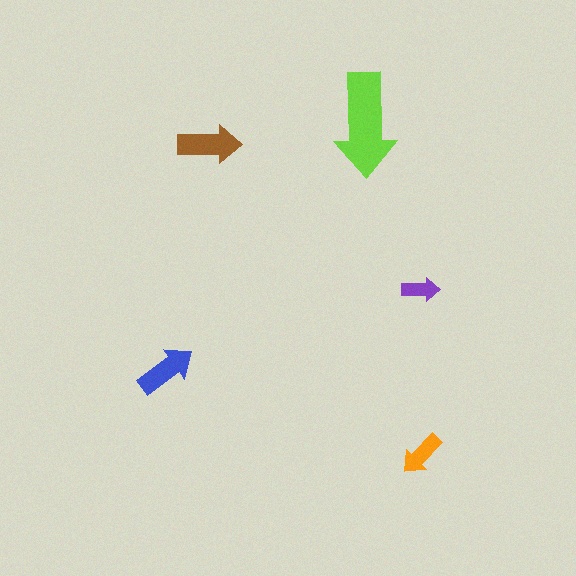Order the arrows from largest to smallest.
the lime one, the brown one, the blue one, the orange one, the purple one.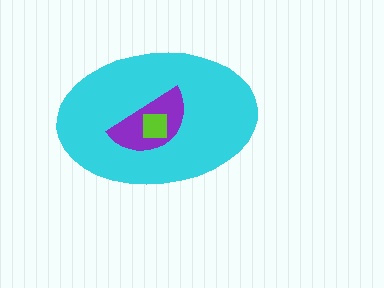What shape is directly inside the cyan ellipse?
The purple semicircle.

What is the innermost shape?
The lime square.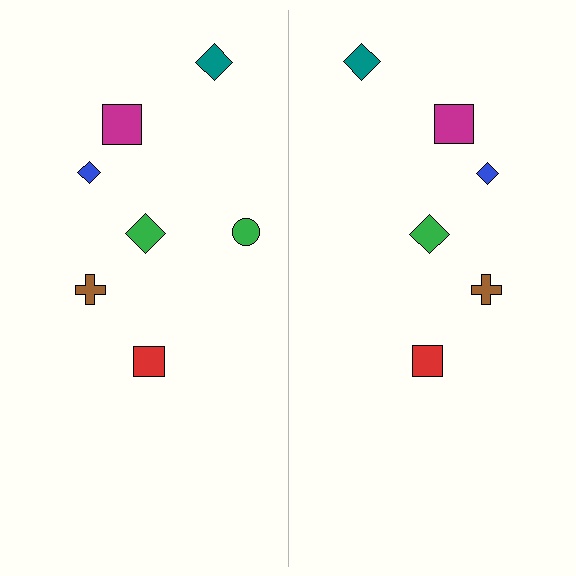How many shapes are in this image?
There are 13 shapes in this image.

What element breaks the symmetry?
A green circle is missing from the right side.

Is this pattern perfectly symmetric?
No, the pattern is not perfectly symmetric. A green circle is missing from the right side.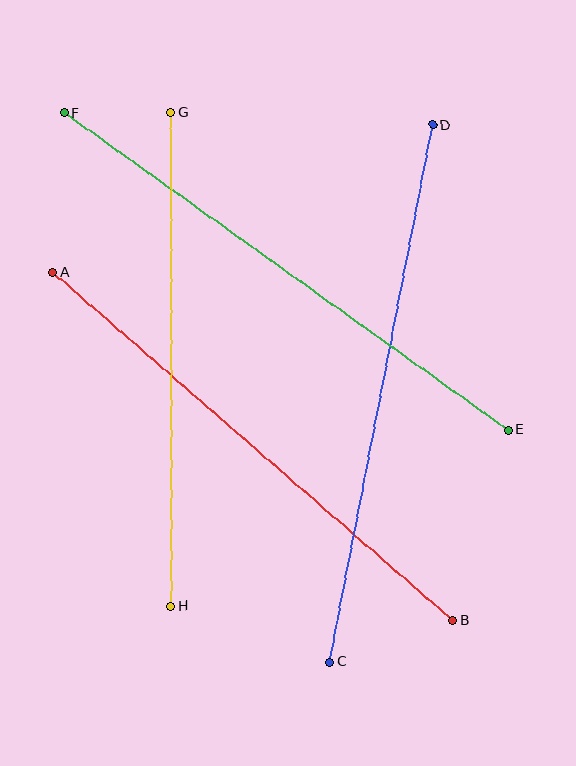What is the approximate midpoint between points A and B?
The midpoint is at approximately (253, 447) pixels.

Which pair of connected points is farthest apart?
Points C and D are farthest apart.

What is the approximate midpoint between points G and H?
The midpoint is at approximately (171, 359) pixels.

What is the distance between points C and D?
The distance is approximately 547 pixels.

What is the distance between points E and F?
The distance is approximately 546 pixels.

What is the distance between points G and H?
The distance is approximately 494 pixels.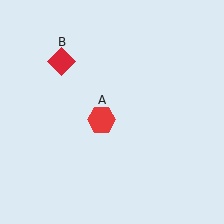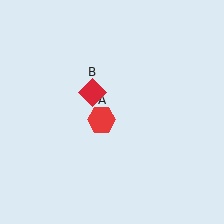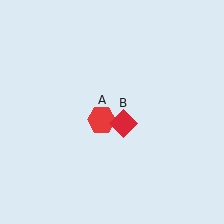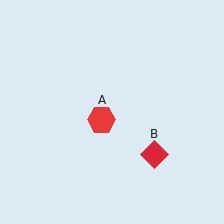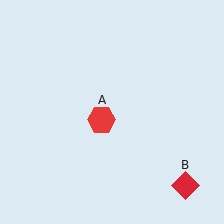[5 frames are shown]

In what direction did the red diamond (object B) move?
The red diamond (object B) moved down and to the right.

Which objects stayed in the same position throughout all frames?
Red hexagon (object A) remained stationary.